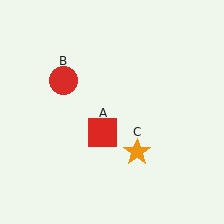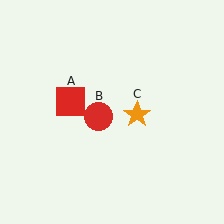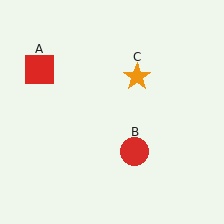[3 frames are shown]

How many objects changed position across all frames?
3 objects changed position: red square (object A), red circle (object B), orange star (object C).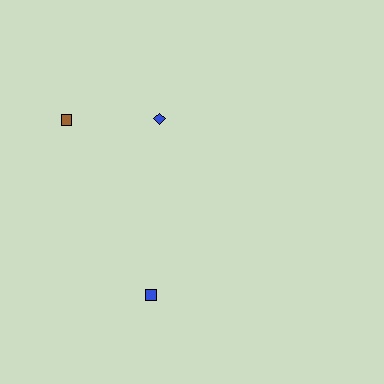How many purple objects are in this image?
There are no purple objects.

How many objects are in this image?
There are 3 objects.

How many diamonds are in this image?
There is 1 diamond.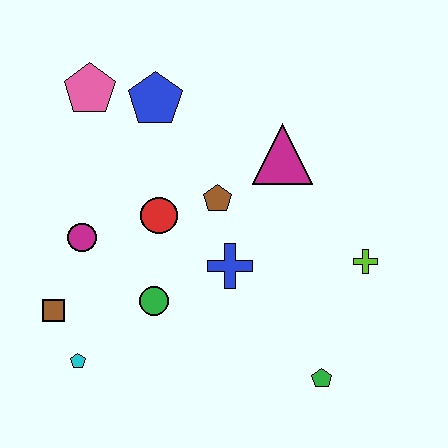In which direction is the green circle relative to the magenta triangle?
The green circle is below the magenta triangle.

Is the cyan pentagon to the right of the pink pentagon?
No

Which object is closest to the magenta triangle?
The brown pentagon is closest to the magenta triangle.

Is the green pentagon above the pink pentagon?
No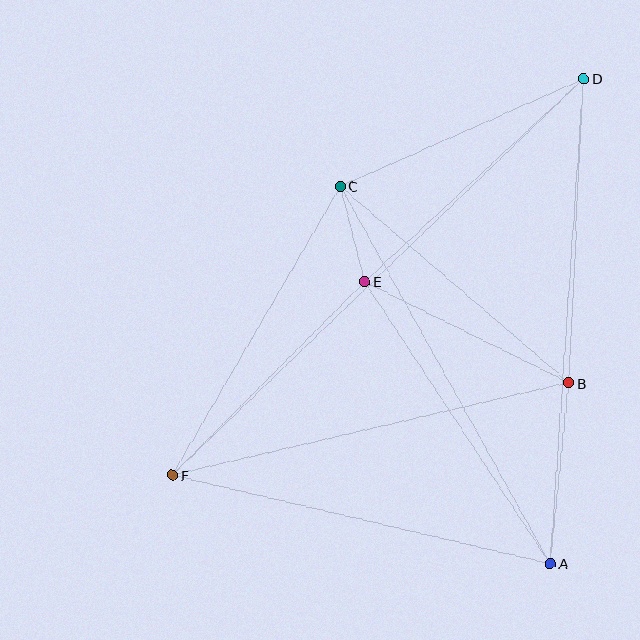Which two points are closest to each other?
Points C and E are closest to each other.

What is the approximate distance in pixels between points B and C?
The distance between B and C is approximately 301 pixels.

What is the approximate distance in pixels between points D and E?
The distance between D and E is approximately 299 pixels.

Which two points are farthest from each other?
Points D and F are farthest from each other.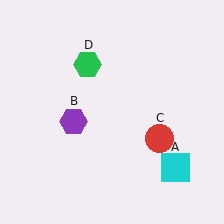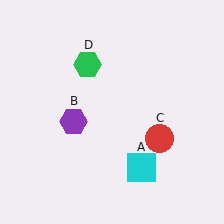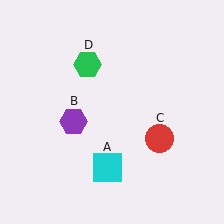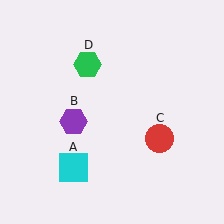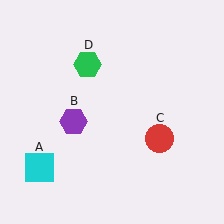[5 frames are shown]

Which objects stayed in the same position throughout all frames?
Purple hexagon (object B) and red circle (object C) and green hexagon (object D) remained stationary.